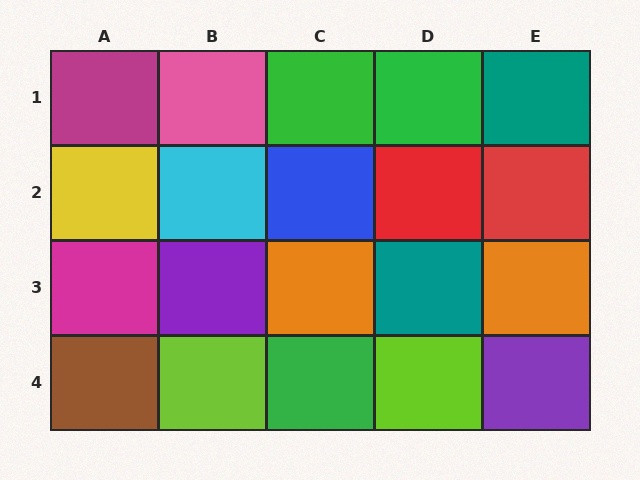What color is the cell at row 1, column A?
Magenta.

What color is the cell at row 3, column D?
Teal.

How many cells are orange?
2 cells are orange.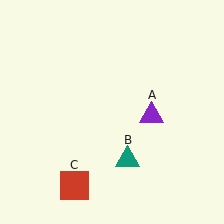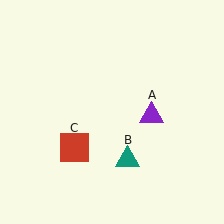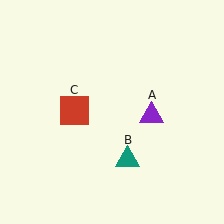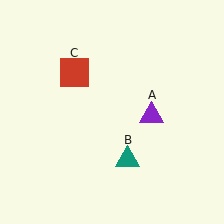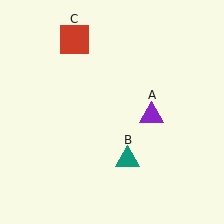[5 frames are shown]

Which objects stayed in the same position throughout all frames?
Purple triangle (object A) and teal triangle (object B) remained stationary.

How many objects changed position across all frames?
1 object changed position: red square (object C).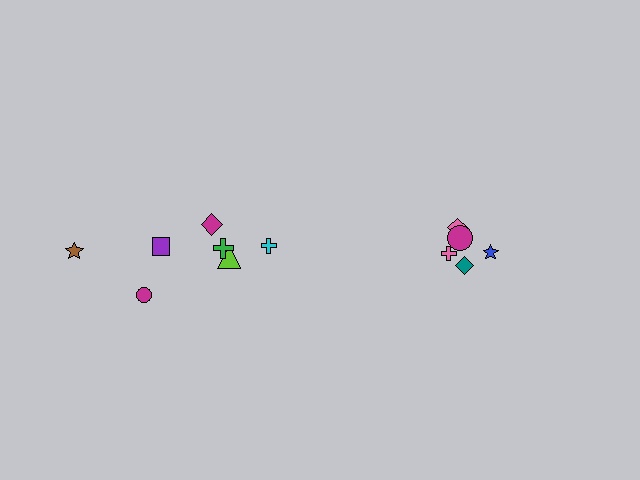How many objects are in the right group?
There are 5 objects.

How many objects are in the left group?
There are 7 objects.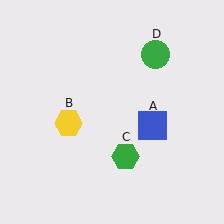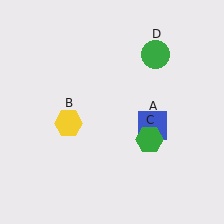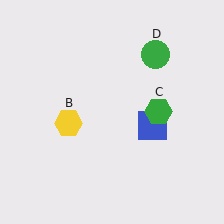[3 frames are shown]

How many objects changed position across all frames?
1 object changed position: green hexagon (object C).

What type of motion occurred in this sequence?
The green hexagon (object C) rotated counterclockwise around the center of the scene.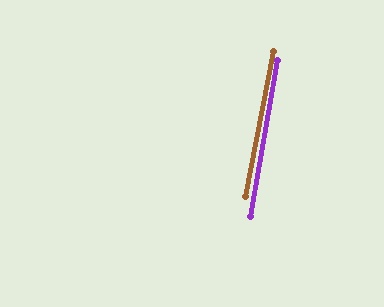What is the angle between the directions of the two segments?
Approximately 2 degrees.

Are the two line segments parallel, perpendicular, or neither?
Parallel — their directions differ by only 1.5°.